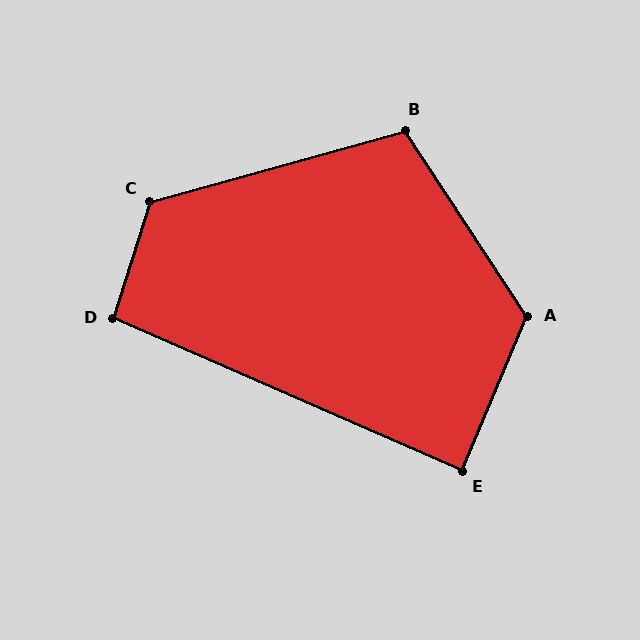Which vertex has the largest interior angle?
A, at approximately 124 degrees.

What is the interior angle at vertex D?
Approximately 96 degrees (obtuse).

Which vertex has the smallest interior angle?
E, at approximately 89 degrees.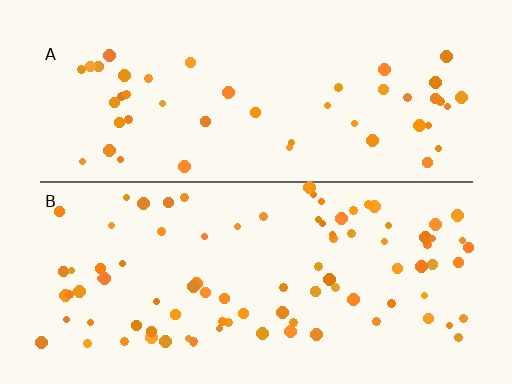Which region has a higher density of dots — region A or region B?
B (the bottom).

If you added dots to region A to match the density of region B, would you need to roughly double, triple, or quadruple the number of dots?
Approximately double.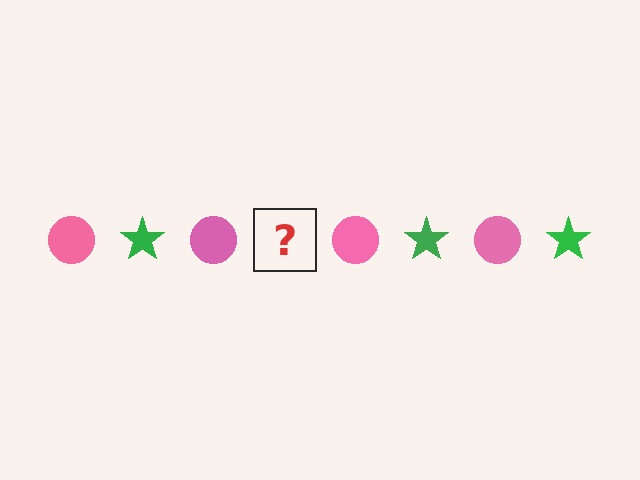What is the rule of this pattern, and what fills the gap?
The rule is that the pattern alternates between pink circle and green star. The gap should be filled with a green star.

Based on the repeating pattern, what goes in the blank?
The blank should be a green star.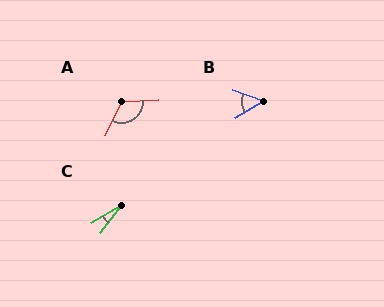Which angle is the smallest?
C, at approximately 23 degrees.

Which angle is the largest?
A, at approximately 118 degrees.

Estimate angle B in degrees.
Approximately 50 degrees.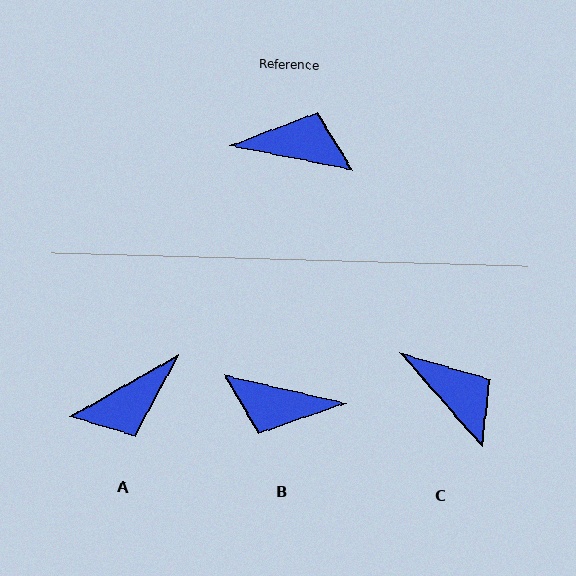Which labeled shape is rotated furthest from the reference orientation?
B, about 178 degrees away.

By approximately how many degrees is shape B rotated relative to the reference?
Approximately 178 degrees counter-clockwise.